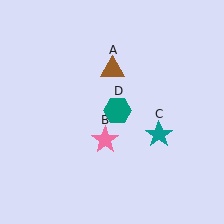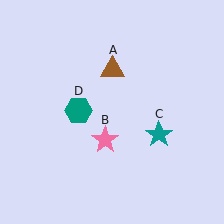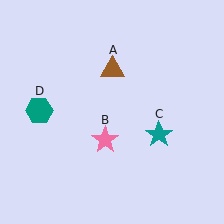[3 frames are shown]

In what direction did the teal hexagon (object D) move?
The teal hexagon (object D) moved left.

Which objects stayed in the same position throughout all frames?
Brown triangle (object A) and pink star (object B) and teal star (object C) remained stationary.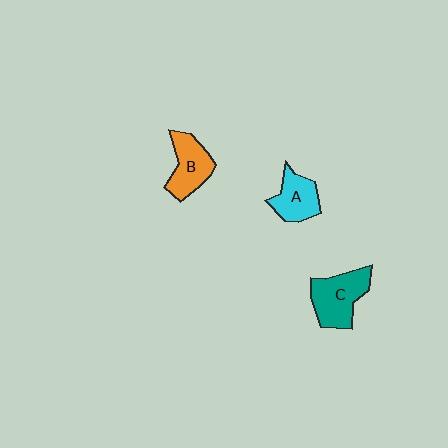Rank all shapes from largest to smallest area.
From largest to smallest: C (teal), B (orange), A (cyan).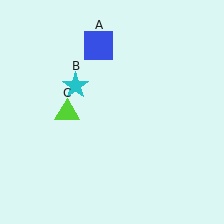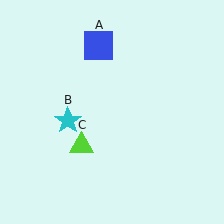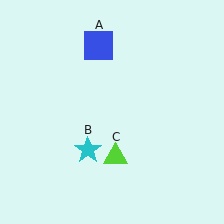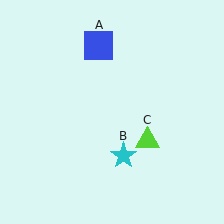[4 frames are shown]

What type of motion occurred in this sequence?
The cyan star (object B), lime triangle (object C) rotated counterclockwise around the center of the scene.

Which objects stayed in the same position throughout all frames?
Blue square (object A) remained stationary.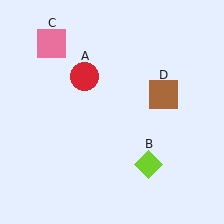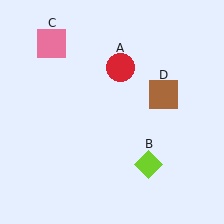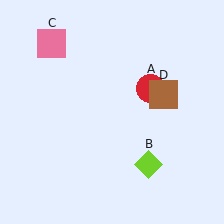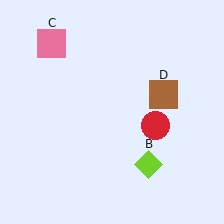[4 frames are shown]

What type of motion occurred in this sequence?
The red circle (object A) rotated clockwise around the center of the scene.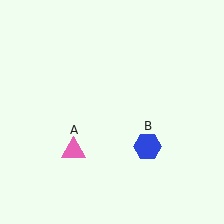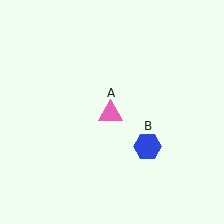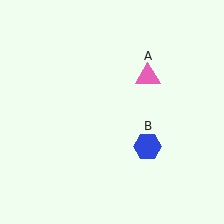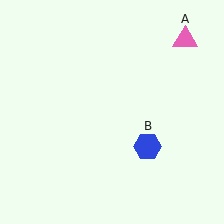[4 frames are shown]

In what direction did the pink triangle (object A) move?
The pink triangle (object A) moved up and to the right.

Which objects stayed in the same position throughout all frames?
Blue hexagon (object B) remained stationary.